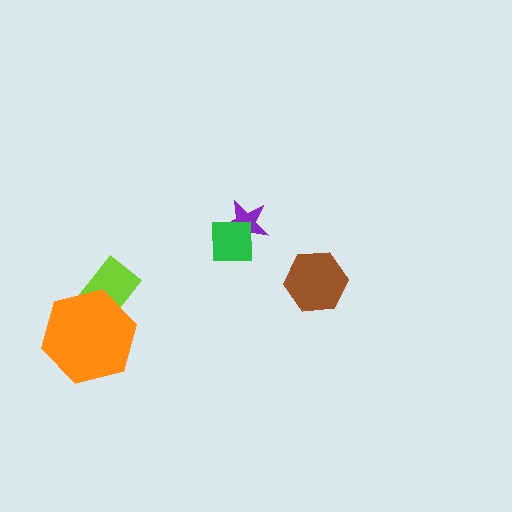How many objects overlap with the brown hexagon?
0 objects overlap with the brown hexagon.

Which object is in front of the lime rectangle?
The orange hexagon is in front of the lime rectangle.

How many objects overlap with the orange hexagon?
1 object overlaps with the orange hexagon.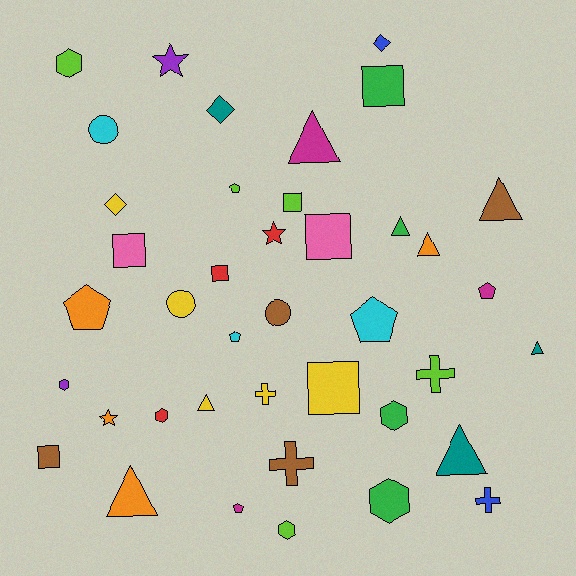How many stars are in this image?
There are 3 stars.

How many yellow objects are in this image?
There are 5 yellow objects.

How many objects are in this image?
There are 40 objects.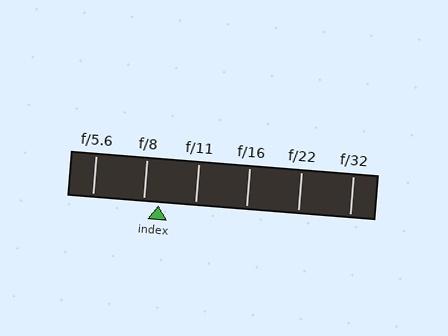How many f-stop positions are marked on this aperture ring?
There are 6 f-stop positions marked.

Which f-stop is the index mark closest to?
The index mark is closest to f/8.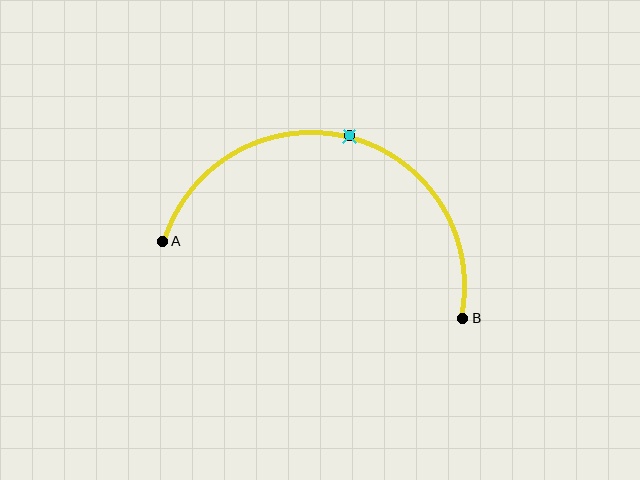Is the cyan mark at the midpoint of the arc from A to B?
Yes. The cyan mark lies on the arc at equal arc-length from both A and B — it is the arc midpoint.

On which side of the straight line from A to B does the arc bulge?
The arc bulges above the straight line connecting A and B.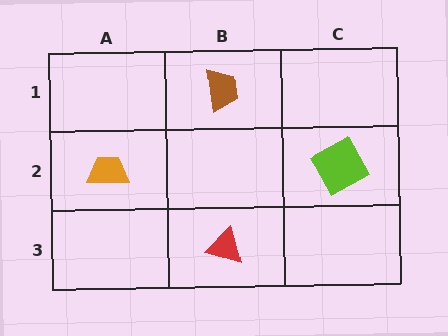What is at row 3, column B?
A red triangle.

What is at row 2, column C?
A lime square.